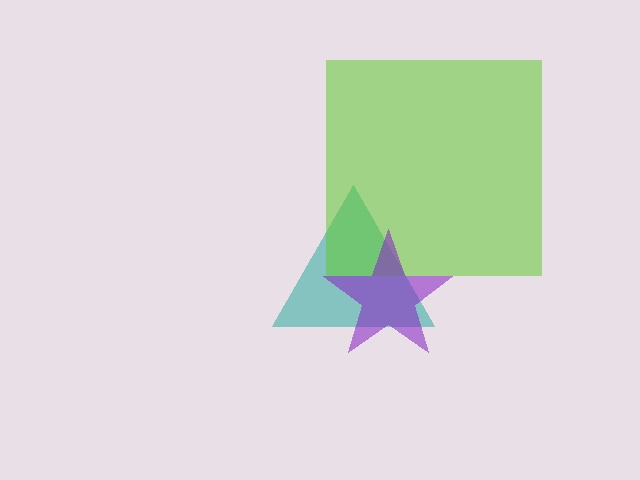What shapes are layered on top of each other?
The layered shapes are: a teal triangle, a lime square, a purple star.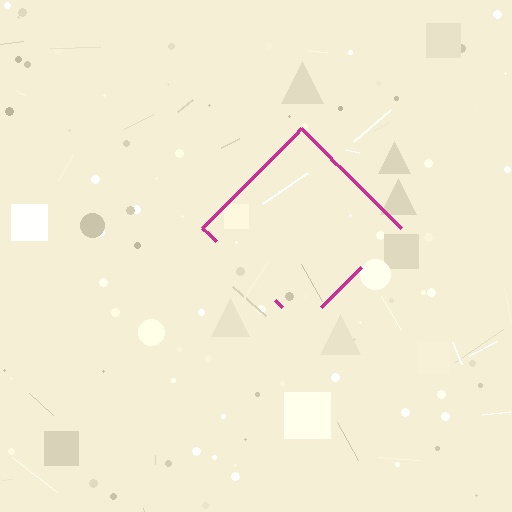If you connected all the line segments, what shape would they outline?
They would outline a diamond.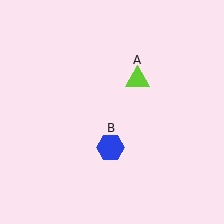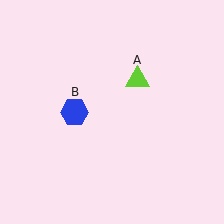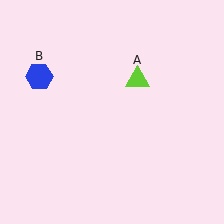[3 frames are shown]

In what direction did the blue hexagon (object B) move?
The blue hexagon (object B) moved up and to the left.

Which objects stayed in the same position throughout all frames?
Lime triangle (object A) remained stationary.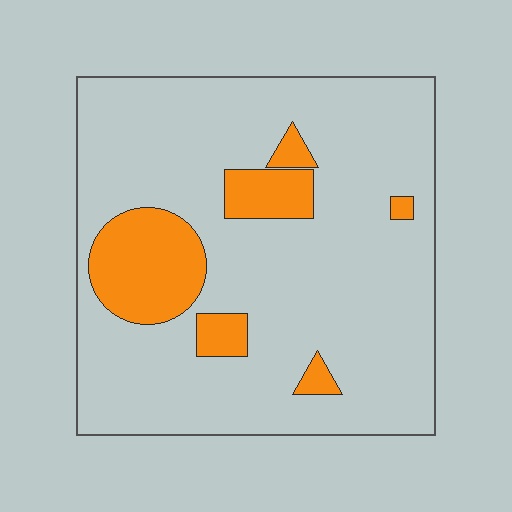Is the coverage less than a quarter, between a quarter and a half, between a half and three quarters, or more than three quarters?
Less than a quarter.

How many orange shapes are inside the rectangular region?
6.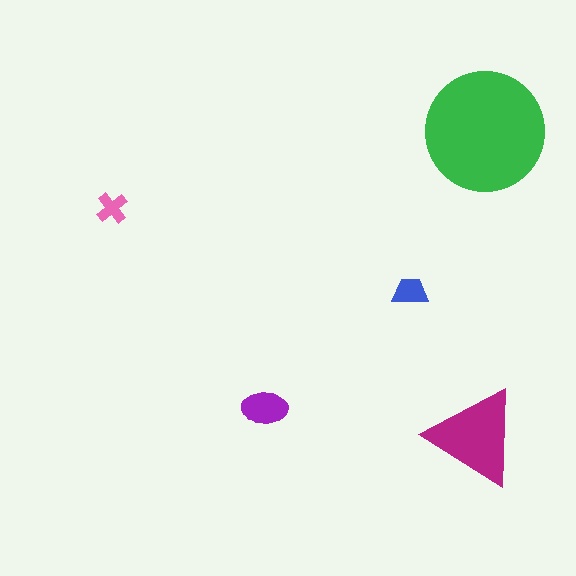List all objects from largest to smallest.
The green circle, the magenta triangle, the purple ellipse, the blue trapezoid, the pink cross.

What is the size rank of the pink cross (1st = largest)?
5th.